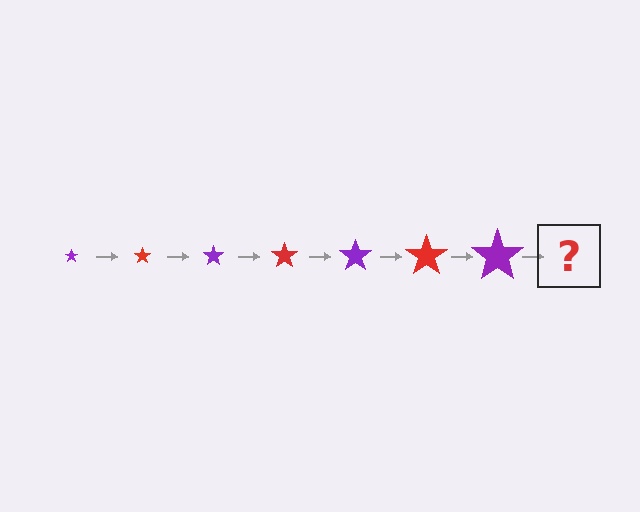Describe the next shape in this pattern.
It should be a red star, larger than the previous one.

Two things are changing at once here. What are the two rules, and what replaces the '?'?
The two rules are that the star grows larger each step and the color cycles through purple and red. The '?' should be a red star, larger than the previous one.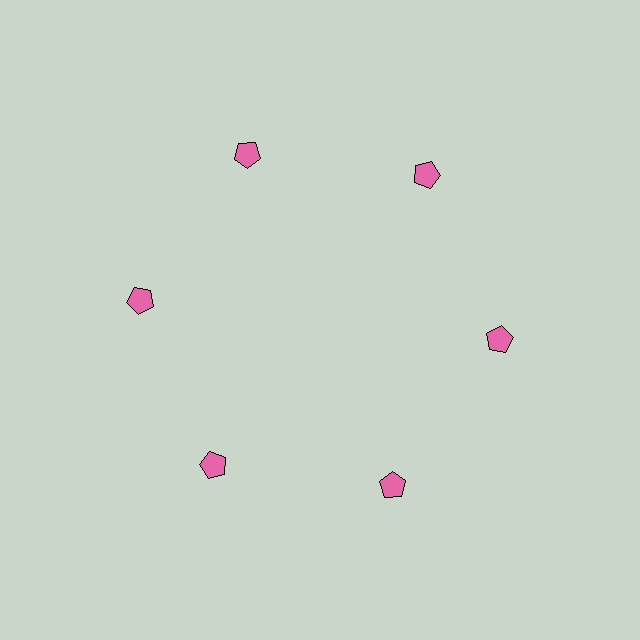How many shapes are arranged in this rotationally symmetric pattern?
There are 6 shapes, arranged in 6 groups of 1.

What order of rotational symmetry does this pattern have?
This pattern has 6-fold rotational symmetry.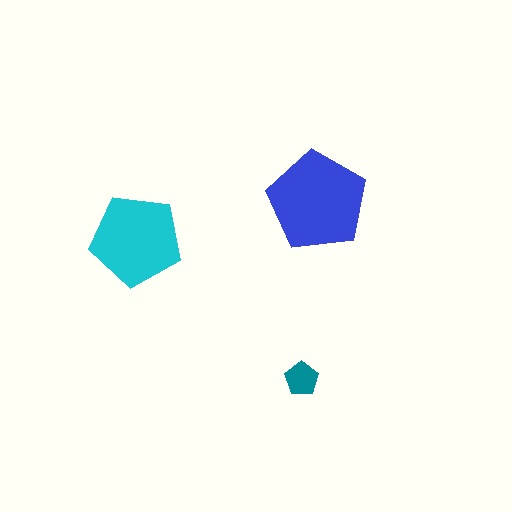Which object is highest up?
The blue pentagon is topmost.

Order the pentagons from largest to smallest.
the blue one, the cyan one, the teal one.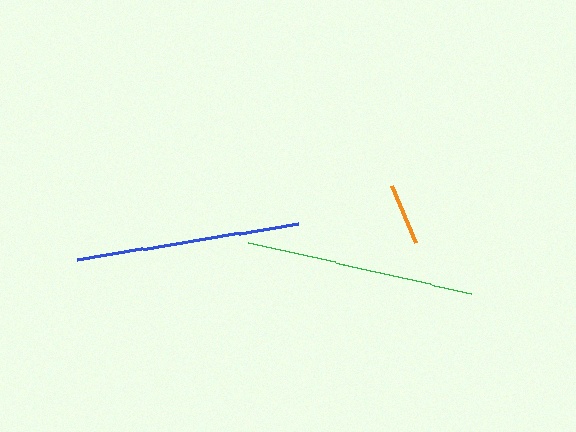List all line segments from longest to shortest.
From longest to shortest: green, blue, orange.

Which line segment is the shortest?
The orange line is the shortest at approximately 61 pixels.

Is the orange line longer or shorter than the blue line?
The blue line is longer than the orange line.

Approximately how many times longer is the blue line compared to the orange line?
The blue line is approximately 3.7 times the length of the orange line.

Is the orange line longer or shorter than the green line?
The green line is longer than the orange line.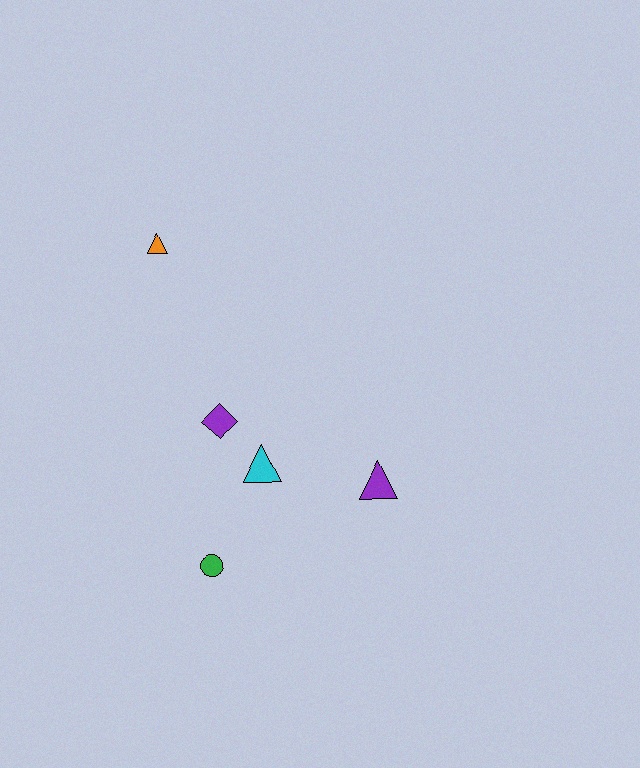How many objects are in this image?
There are 5 objects.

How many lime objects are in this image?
There are no lime objects.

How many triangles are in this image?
There are 3 triangles.